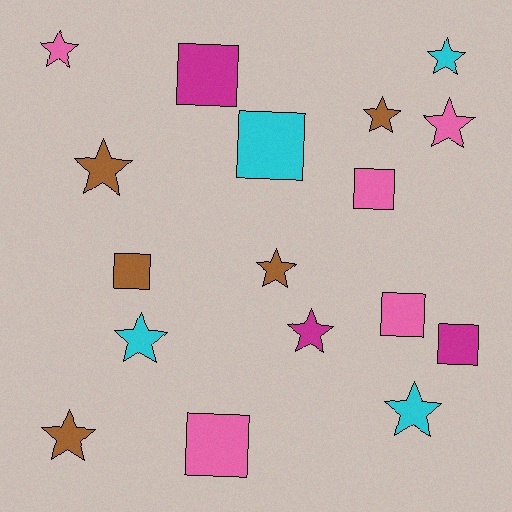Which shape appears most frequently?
Star, with 10 objects.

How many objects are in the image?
There are 17 objects.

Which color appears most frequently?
Pink, with 5 objects.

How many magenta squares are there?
There are 2 magenta squares.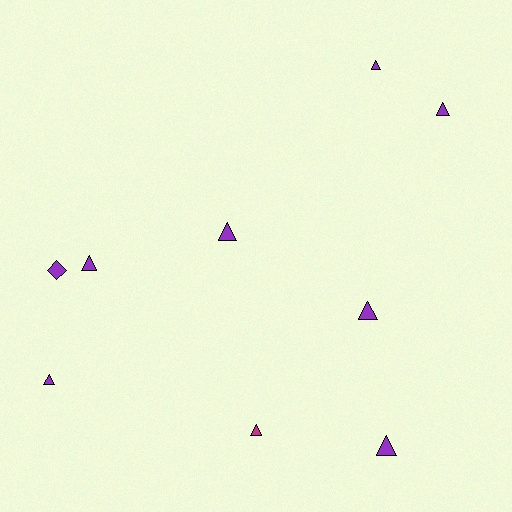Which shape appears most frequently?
Triangle, with 8 objects.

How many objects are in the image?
There are 9 objects.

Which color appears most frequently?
Purple, with 8 objects.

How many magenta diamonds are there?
There are no magenta diamonds.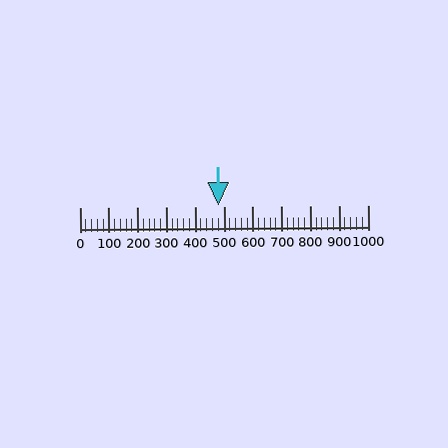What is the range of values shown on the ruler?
The ruler shows values from 0 to 1000.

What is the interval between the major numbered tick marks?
The major tick marks are spaced 100 units apart.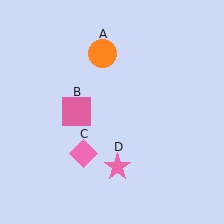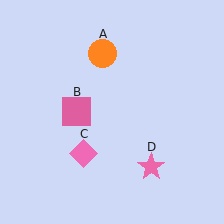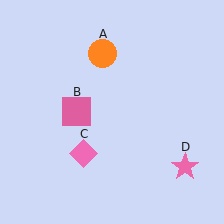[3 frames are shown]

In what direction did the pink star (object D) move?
The pink star (object D) moved right.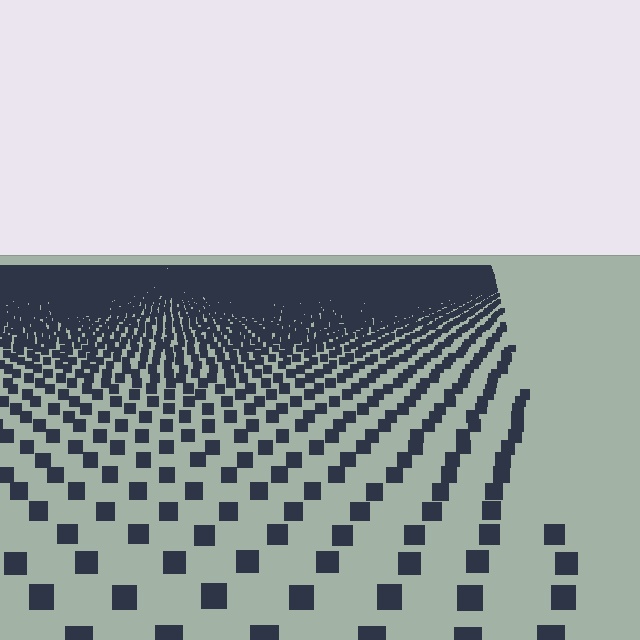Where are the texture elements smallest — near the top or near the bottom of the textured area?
Near the top.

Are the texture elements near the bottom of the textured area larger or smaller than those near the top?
Larger. Near the bottom, elements are closer to the viewer and appear at a bigger on-screen size.